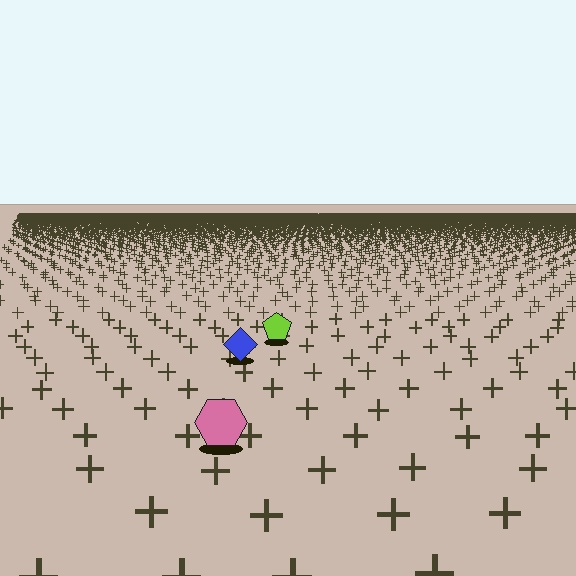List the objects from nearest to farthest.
From nearest to farthest: the pink hexagon, the blue diamond, the lime pentagon.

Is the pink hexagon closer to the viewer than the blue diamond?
Yes. The pink hexagon is closer — you can tell from the texture gradient: the ground texture is coarser near it.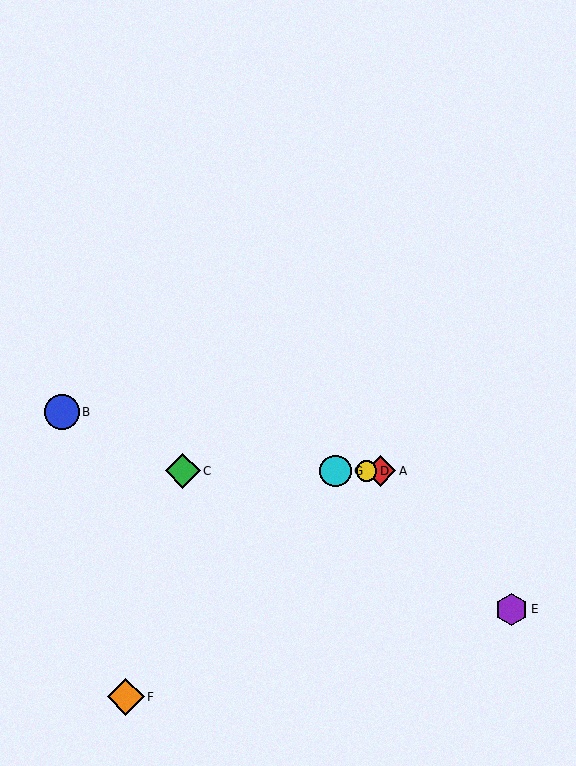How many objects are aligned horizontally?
4 objects (A, C, D, G) are aligned horizontally.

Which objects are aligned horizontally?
Objects A, C, D, G are aligned horizontally.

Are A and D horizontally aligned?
Yes, both are at y≈471.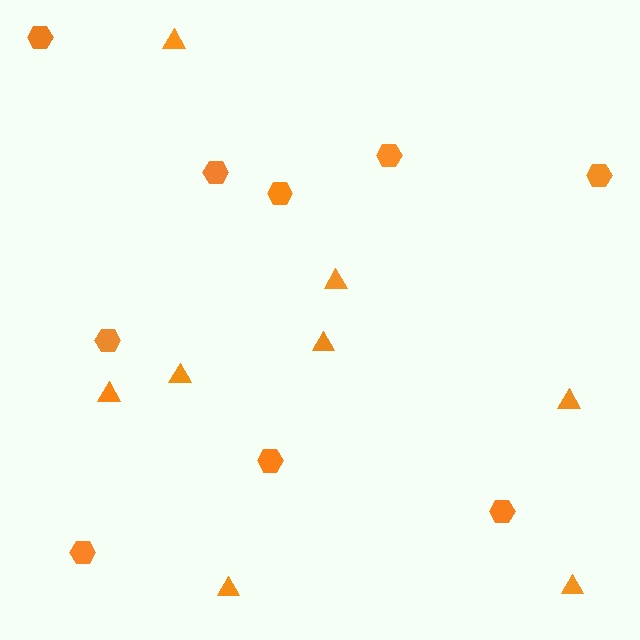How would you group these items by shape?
There are 2 groups: one group of hexagons (9) and one group of triangles (8).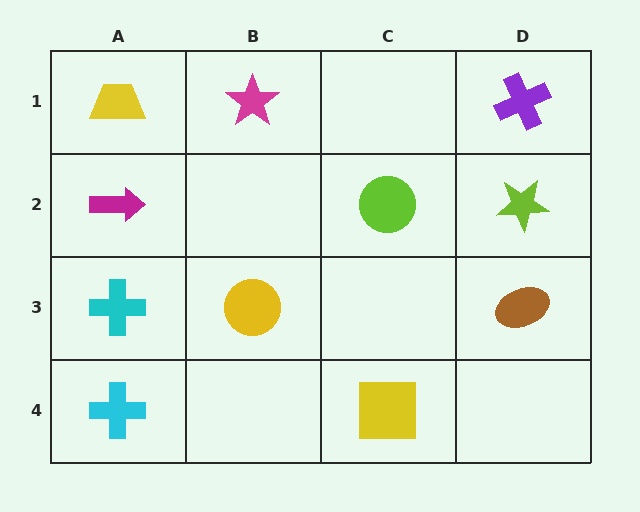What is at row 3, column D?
A brown ellipse.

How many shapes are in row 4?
2 shapes.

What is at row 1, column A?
A yellow trapezoid.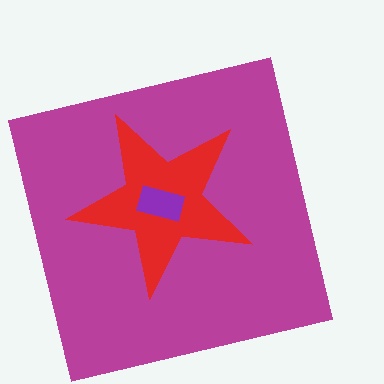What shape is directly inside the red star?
The purple rectangle.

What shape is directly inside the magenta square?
The red star.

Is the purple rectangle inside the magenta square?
Yes.